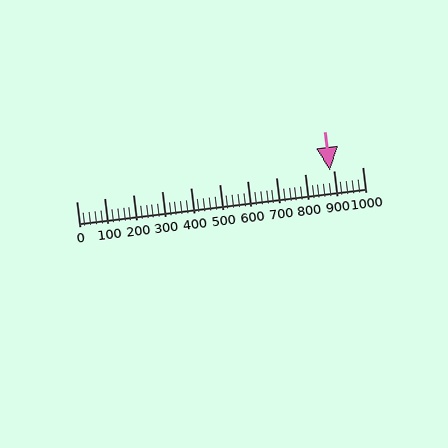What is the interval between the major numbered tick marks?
The major tick marks are spaced 100 units apart.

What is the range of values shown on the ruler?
The ruler shows values from 0 to 1000.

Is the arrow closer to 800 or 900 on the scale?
The arrow is closer to 900.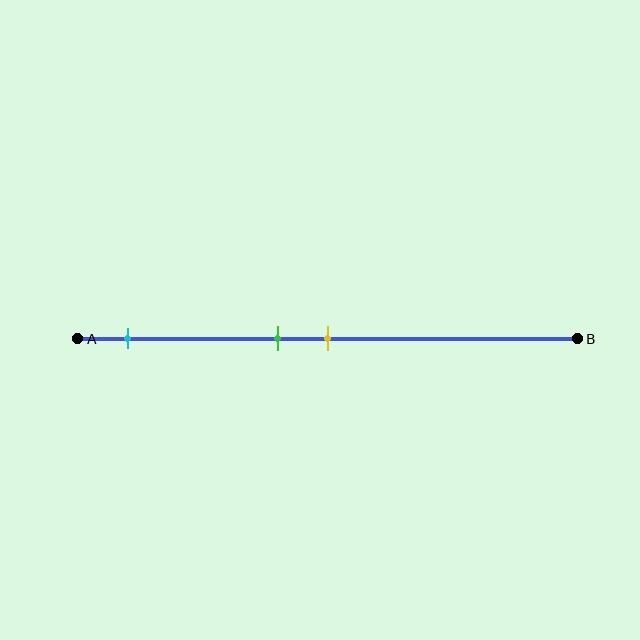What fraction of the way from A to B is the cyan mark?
The cyan mark is approximately 10% (0.1) of the way from A to B.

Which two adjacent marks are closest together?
The green and yellow marks are the closest adjacent pair.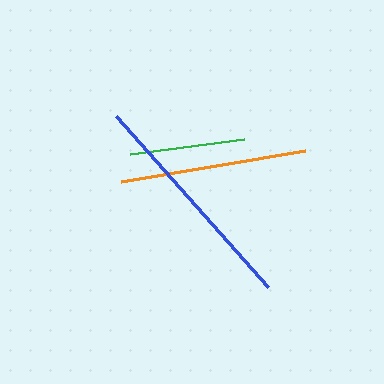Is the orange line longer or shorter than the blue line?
The blue line is longer than the orange line.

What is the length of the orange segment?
The orange segment is approximately 186 pixels long.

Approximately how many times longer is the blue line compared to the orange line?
The blue line is approximately 1.2 times the length of the orange line.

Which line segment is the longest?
The blue line is the longest at approximately 229 pixels.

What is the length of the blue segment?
The blue segment is approximately 229 pixels long.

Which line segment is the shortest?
The green line is the shortest at approximately 114 pixels.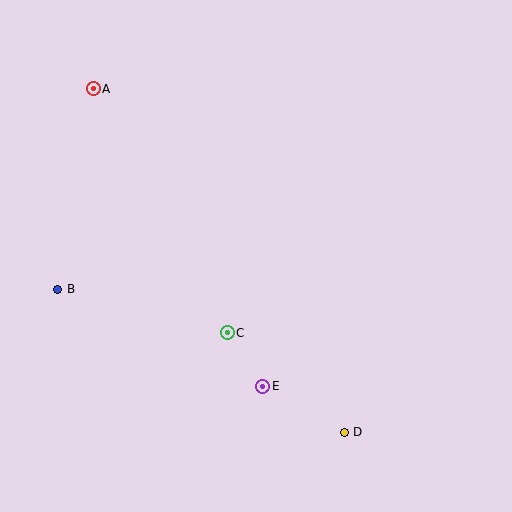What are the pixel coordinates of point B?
Point B is at (58, 289).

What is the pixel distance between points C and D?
The distance between C and D is 154 pixels.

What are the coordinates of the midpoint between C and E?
The midpoint between C and E is at (245, 359).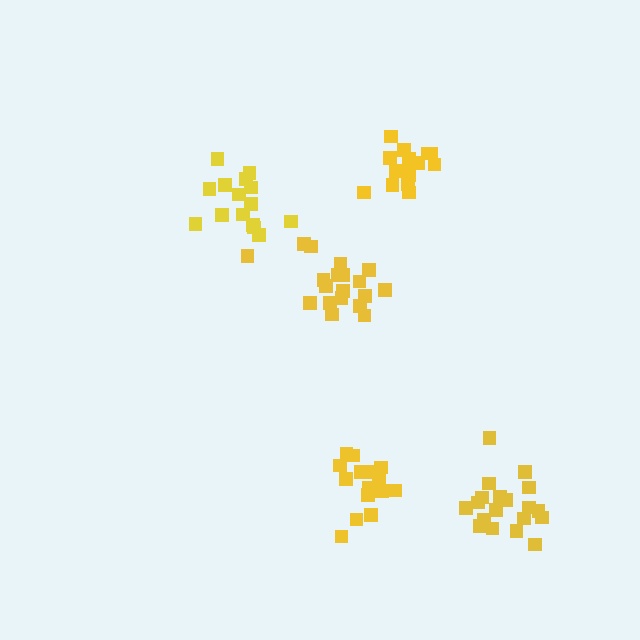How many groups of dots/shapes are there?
There are 5 groups.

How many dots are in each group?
Group 1: 15 dots, Group 2: 16 dots, Group 3: 19 dots, Group 4: 19 dots, Group 5: 15 dots (84 total).